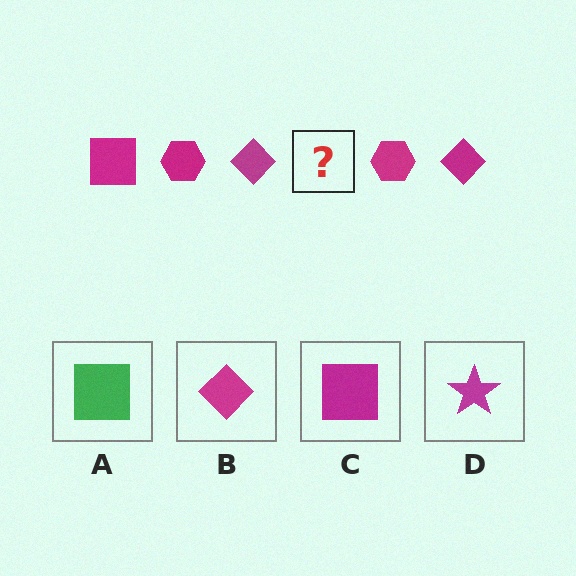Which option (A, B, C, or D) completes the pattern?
C.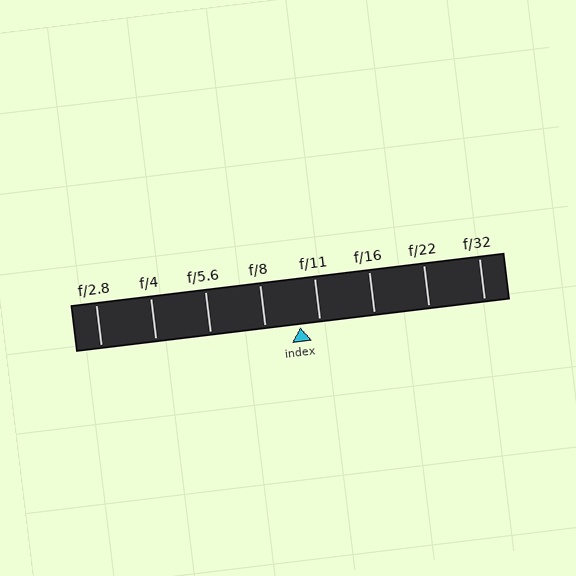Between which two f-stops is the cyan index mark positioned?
The index mark is between f/8 and f/11.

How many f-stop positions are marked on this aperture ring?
There are 8 f-stop positions marked.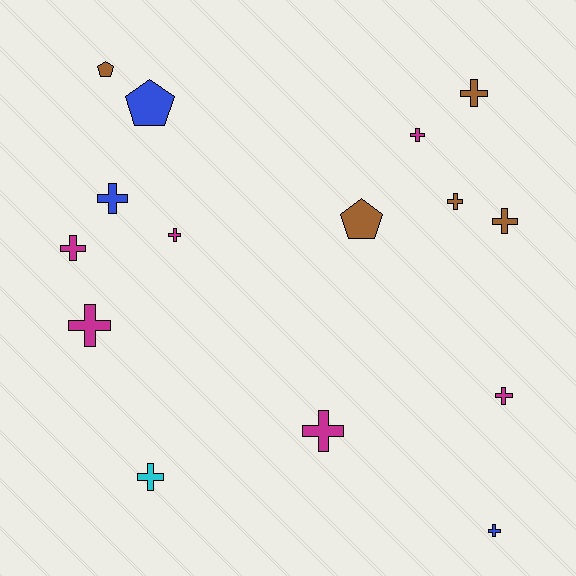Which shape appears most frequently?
Cross, with 12 objects.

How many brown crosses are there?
There are 3 brown crosses.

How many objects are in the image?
There are 15 objects.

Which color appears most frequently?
Magenta, with 6 objects.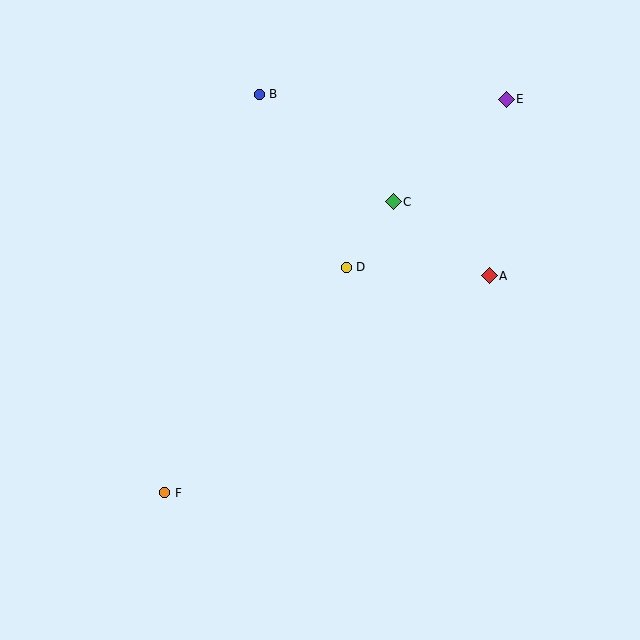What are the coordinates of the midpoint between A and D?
The midpoint between A and D is at (418, 272).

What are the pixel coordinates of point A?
Point A is at (489, 276).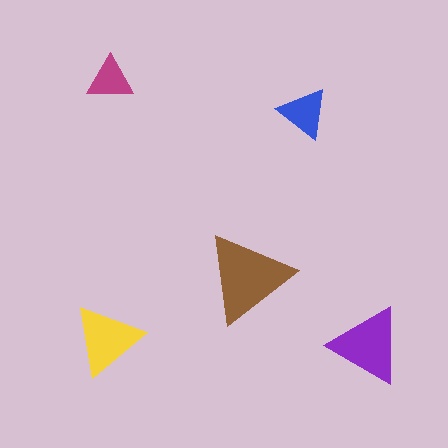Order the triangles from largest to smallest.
the brown one, the purple one, the yellow one, the blue one, the magenta one.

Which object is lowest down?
The purple triangle is bottommost.